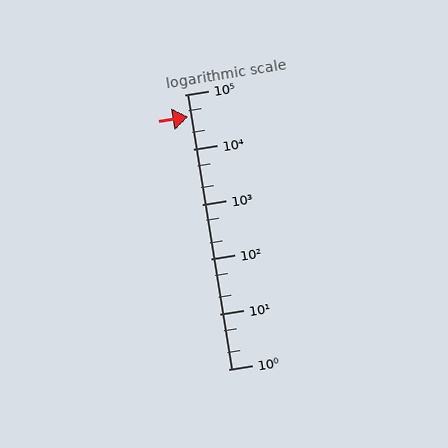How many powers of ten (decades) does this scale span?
The scale spans 5 decades, from 1 to 100000.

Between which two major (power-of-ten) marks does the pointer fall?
The pointer is between 10000 and 100000.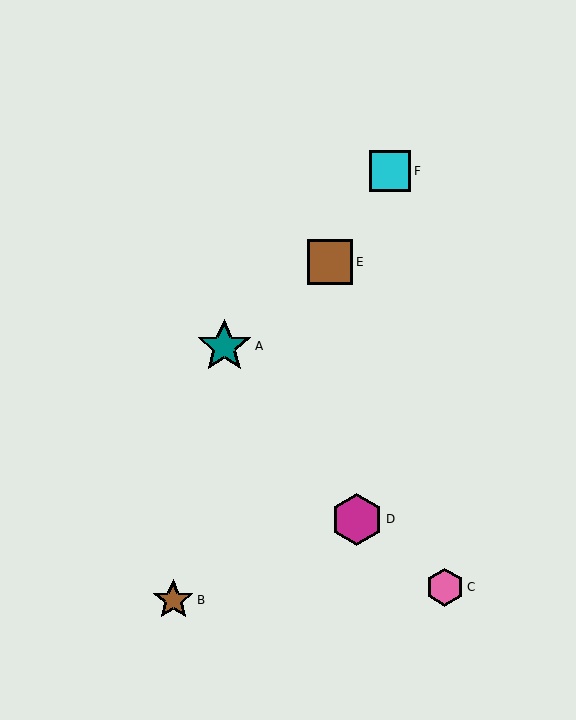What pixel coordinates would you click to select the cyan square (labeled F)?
Click at (390, 171) to select the cyan square F.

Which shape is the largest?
The teal star (labeled A) is the largest.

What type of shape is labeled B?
Shape B is a brown star.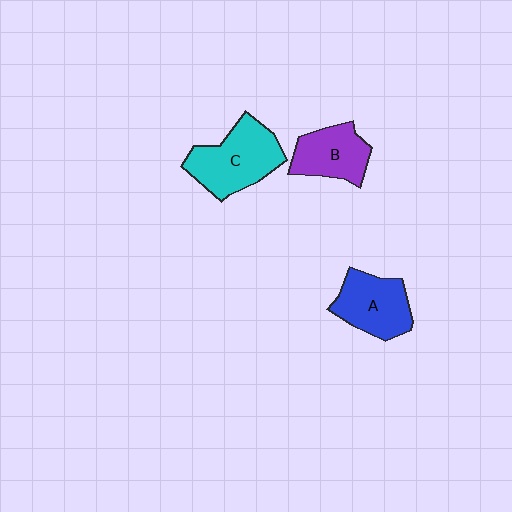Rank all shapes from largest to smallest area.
From largest to smallest: C (cyan), A (blue), B (purple).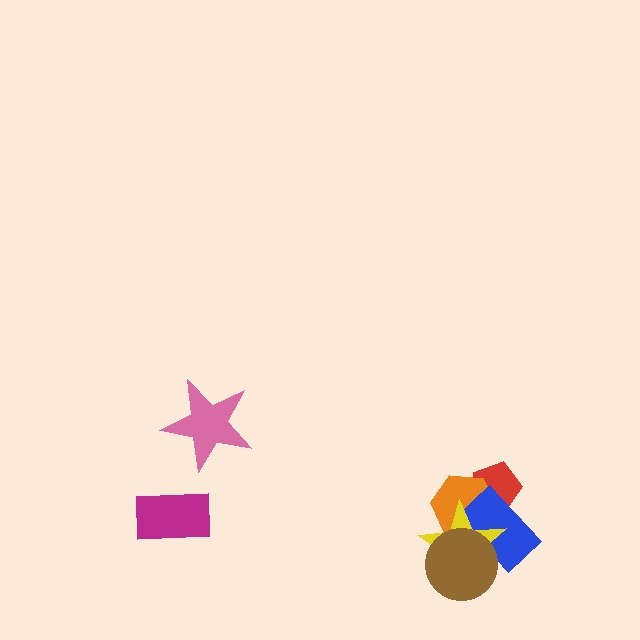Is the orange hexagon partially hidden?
Yes, it is partially covered by another shape.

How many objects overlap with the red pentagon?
2 objects overlap with the red pentagon.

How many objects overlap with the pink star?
0 objects overlap with the pink star.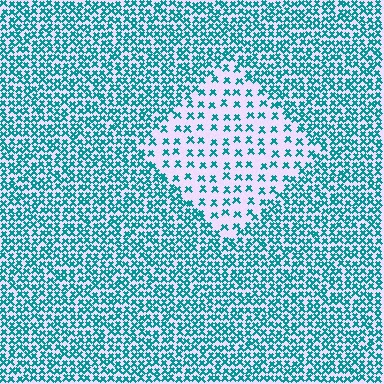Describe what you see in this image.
The image contains small teal elements arranged at two different densities. A diamond-shaped region is visible where the elements are less densely packed than the surrounding area.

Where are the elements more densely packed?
The elements are more densely packed outside the diamond boundary.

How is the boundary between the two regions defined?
The boundary is defined by a change in element density (approximately 2.6x ratio). All elements are the same color, size, and shape.